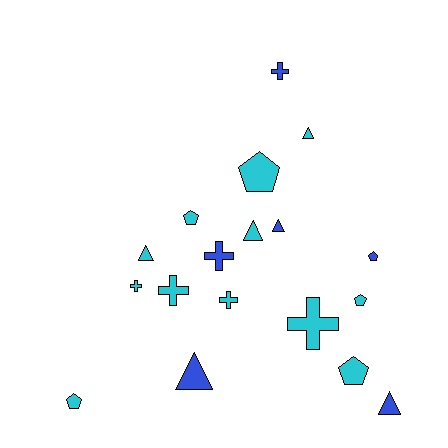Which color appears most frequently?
Cyan, with 12 objects.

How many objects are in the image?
There are 18 objects.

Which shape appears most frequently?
Cross, with 6 objects.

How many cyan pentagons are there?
There are 5 cyan pentagons.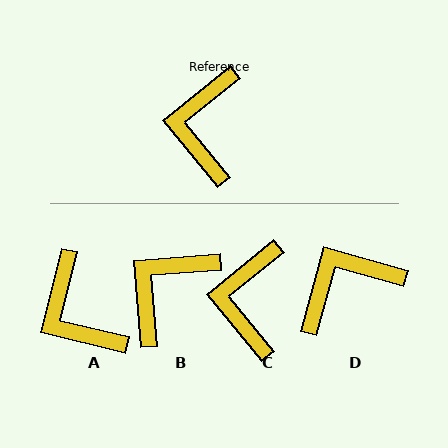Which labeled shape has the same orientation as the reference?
C.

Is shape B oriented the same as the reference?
No, it is off by about 35 degrees.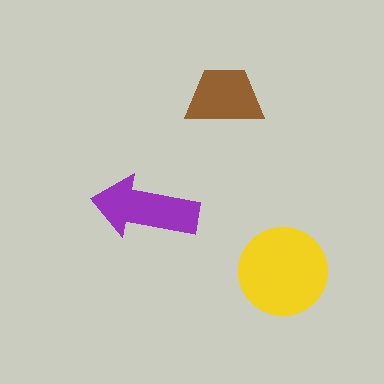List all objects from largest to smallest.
The yellow circle, the purple arrow, the brown trapezoid.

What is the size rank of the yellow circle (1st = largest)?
1st.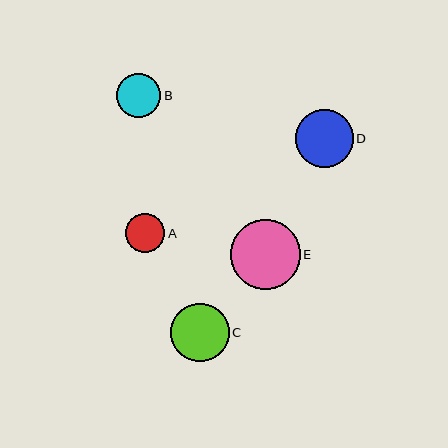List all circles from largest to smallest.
From largest to smallest: E, C, D, B, A.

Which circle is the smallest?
Circle A is the smallest with a size of approximately 39 pixels.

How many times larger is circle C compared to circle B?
Circle C is approximately 1.3 times the size of circle B.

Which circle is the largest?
Circle E is the largest with a size of approximately 70 pixels.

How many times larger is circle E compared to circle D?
Circle E is approximately 1.2 times the size of circle D.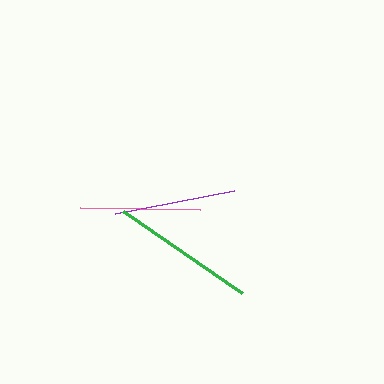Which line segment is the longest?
The green line is the longest at approximately 145 pixels.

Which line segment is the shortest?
The pink line is the shortest at approximately 120 pixels.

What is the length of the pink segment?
The pink segment is approximately 120 pixels long.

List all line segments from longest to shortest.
From longest to shortest: green, purple, pink.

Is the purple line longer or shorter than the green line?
The green line is longer than the purple line.